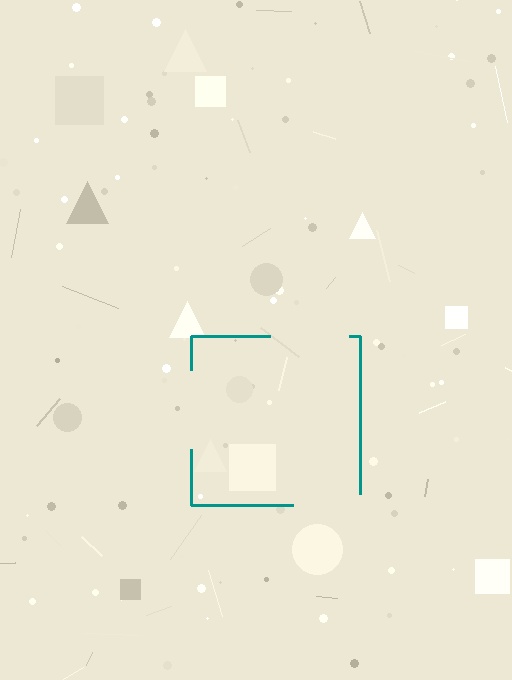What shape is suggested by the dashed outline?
The dashed outline suggests a square.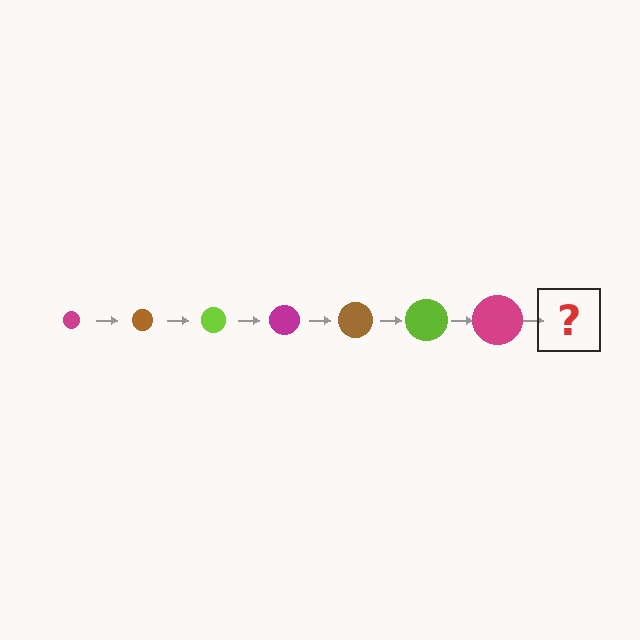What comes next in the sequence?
The next element should be a brown circle, larger than the previous one.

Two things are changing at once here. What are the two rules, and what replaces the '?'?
The two rules are that the circle grows larger each step and the color cycles through magenta, brown, and lime. The '?' should be a brown circle, larger than the previous one.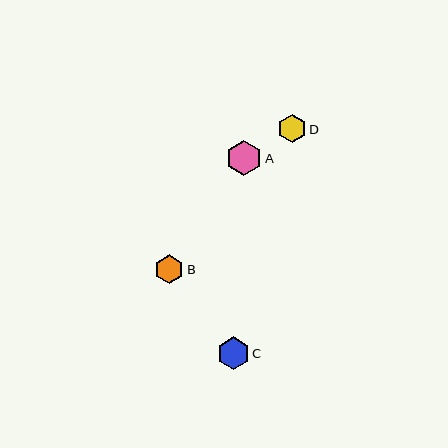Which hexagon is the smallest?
Hexagon D is the smallest with a size of approximately 29 pixels.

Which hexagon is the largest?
Hexagon A is the largest with a size of approximately 35 pixels.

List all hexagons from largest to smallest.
From largest to smallest: A, C, B, D.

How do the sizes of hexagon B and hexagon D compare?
Hexagon B and hexagon D are approximately the same size.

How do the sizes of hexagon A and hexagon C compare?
Hexagon A and hexagon C are approximately the same size.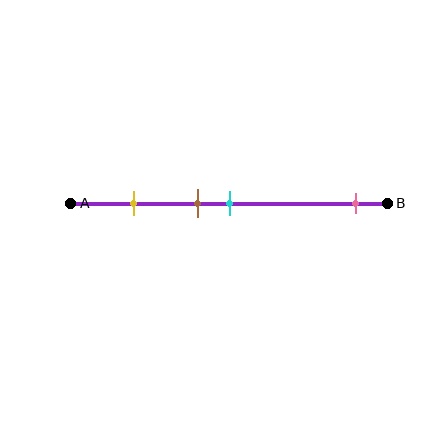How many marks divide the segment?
There are 4 marks dividing the segment.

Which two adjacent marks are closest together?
The brown and cyan marks are the closest adjacent pair.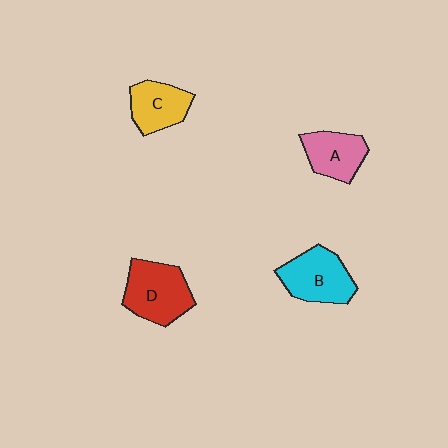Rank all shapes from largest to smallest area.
From largest to smallest: D (red), B (cyan), C (yellow), A (pink).